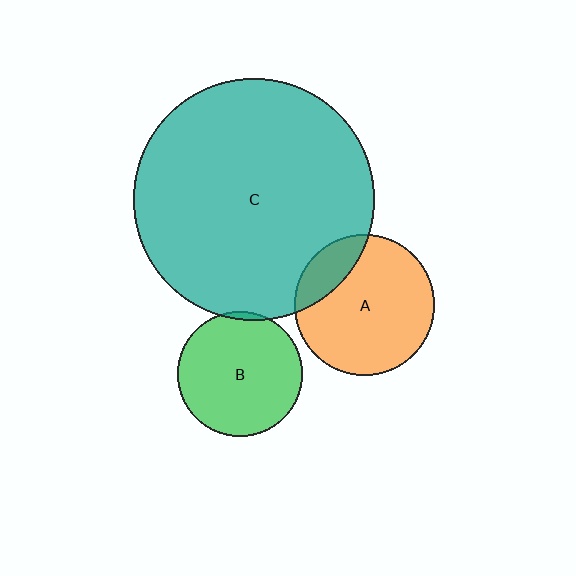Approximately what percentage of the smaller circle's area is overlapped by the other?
Approximately 5%.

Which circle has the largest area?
Circle C (teal).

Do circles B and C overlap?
Yes.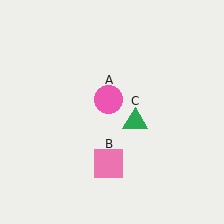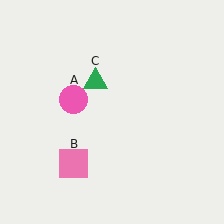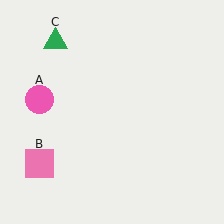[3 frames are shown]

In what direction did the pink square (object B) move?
The pink square (object B) moved left.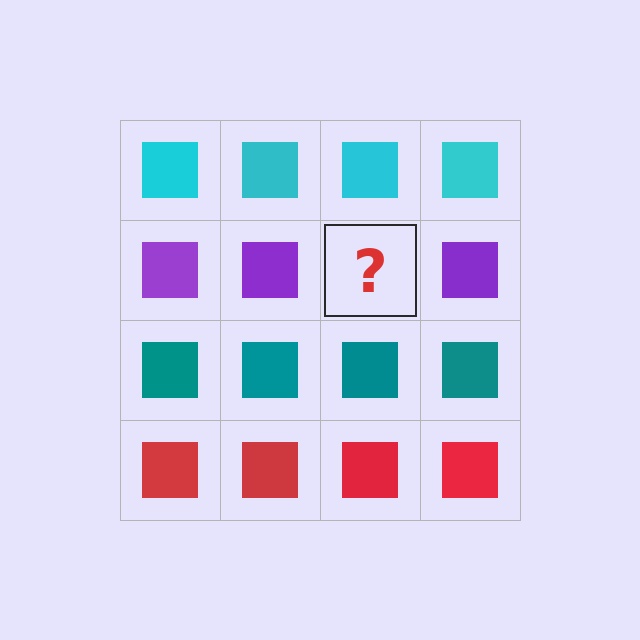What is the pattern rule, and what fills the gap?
The rule is that each row has a consistent color. The gap should be filled with a purple square.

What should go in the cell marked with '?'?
The missing cell should contain a purple square.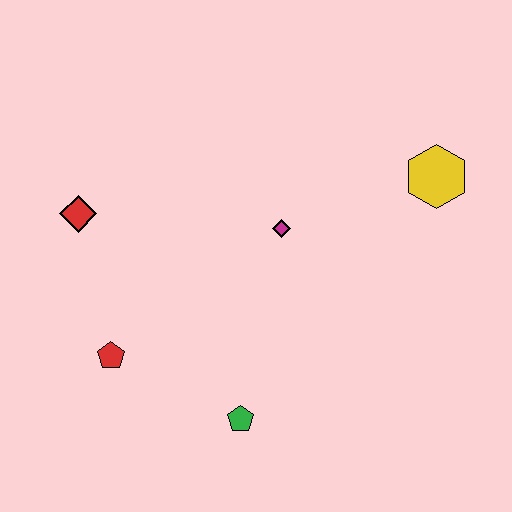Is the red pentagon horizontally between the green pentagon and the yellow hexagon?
No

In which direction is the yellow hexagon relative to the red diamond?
The yellow hexagon is to the right of the red diamond.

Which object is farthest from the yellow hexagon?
The red pentagon is farthest from the yellow hexagon.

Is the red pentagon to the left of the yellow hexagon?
Yes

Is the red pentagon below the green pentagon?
No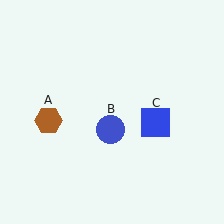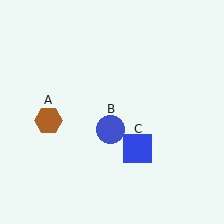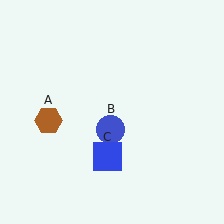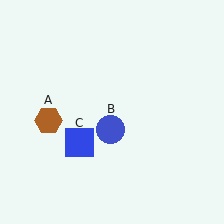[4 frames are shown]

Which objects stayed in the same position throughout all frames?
Brown hexagon (object A) and blue circle (object B) remained stationary.